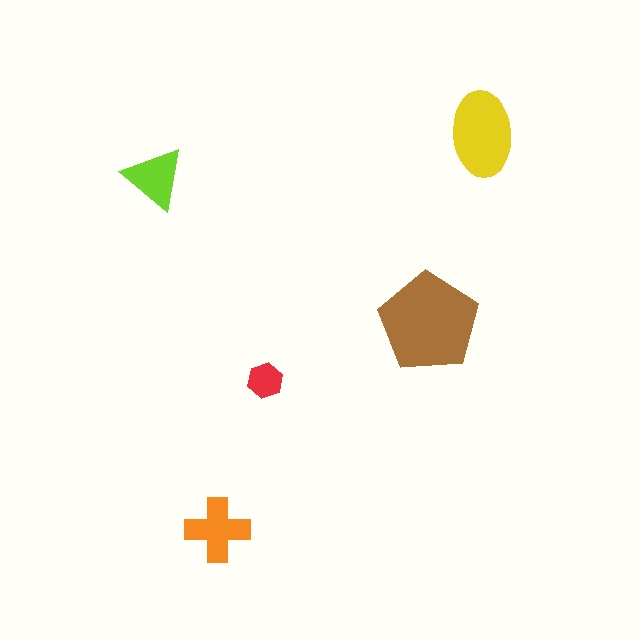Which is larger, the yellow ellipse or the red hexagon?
The yellow ellipse.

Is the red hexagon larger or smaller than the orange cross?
Smaller.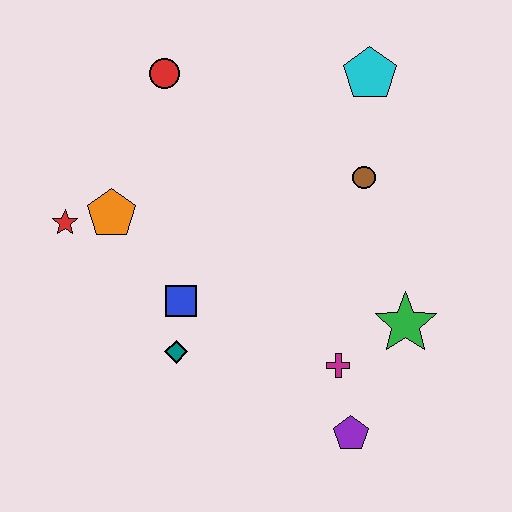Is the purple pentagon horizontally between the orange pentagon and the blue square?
No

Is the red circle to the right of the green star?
No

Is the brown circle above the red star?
Yes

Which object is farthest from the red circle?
The purple pentagon is farthest from the red circle.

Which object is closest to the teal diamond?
The blue square is closest to the teal diamond.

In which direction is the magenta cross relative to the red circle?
The magenta cross is below the red circle.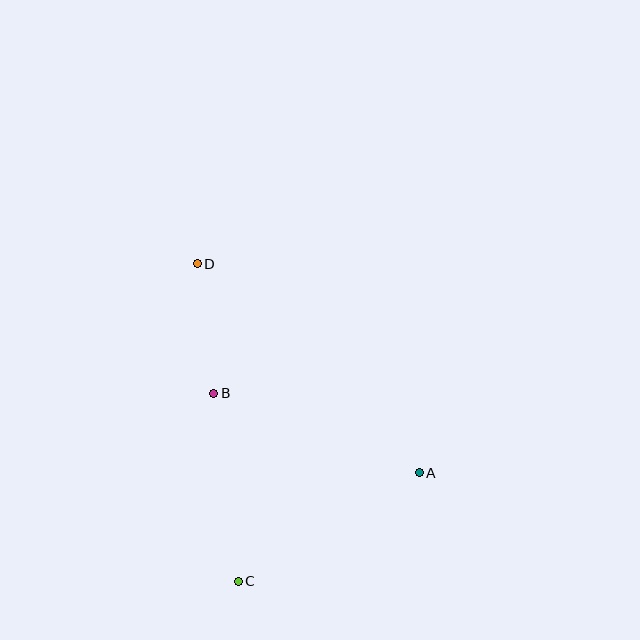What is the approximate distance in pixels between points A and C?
The distance between A and C is approximately 211 pixels.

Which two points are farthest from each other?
Points C and D are farthest from each other.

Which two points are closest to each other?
Points B and D are closest to each other.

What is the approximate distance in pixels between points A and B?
The distance between A and B is approximately 220 pixels.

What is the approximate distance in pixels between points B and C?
The distance between B and C is approximately 190 pixels.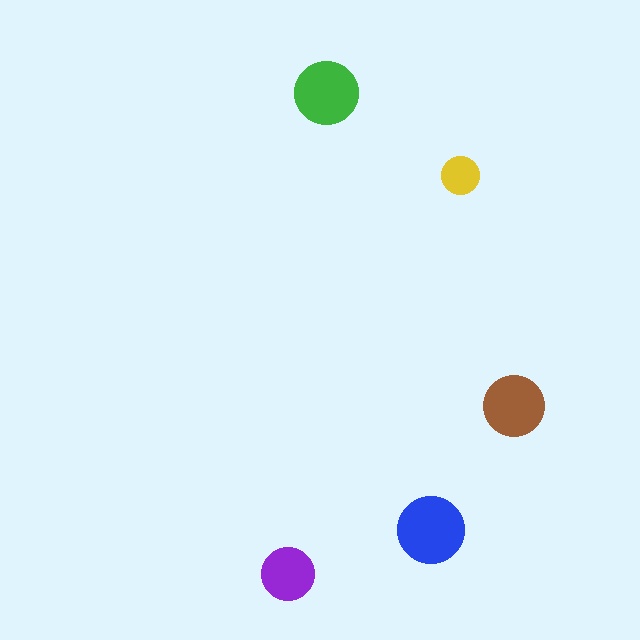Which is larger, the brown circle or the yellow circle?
The brown one.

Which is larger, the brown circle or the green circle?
The green one.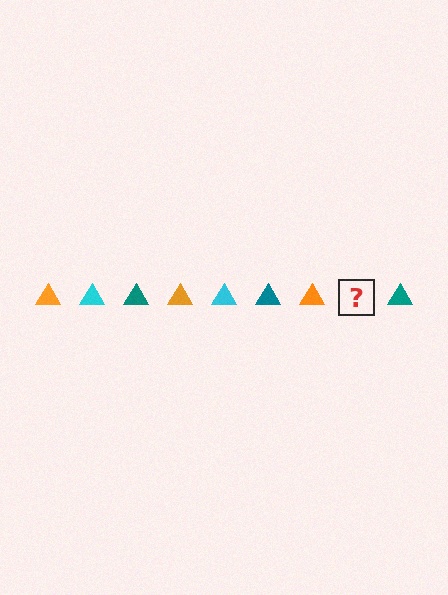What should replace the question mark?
The question mark should be replaced with a cyan triangle.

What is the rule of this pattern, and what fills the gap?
The rule is that the pattern cycles through orange, cyan, teal triangles. The gap should be filled with a cyan triangle.